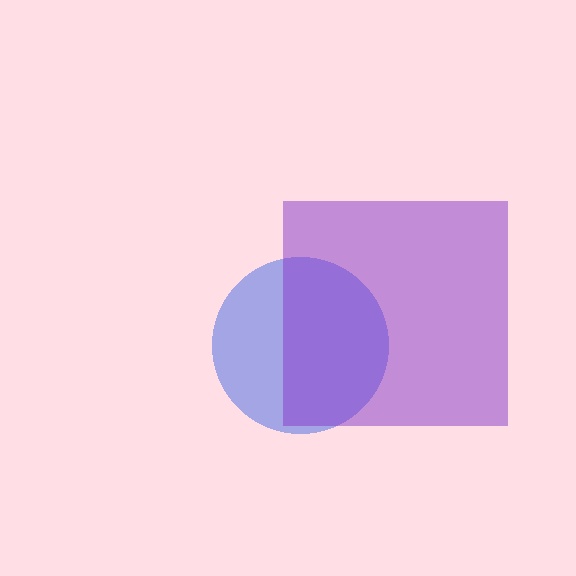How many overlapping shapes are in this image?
There are 2 overlapping shapes in the image.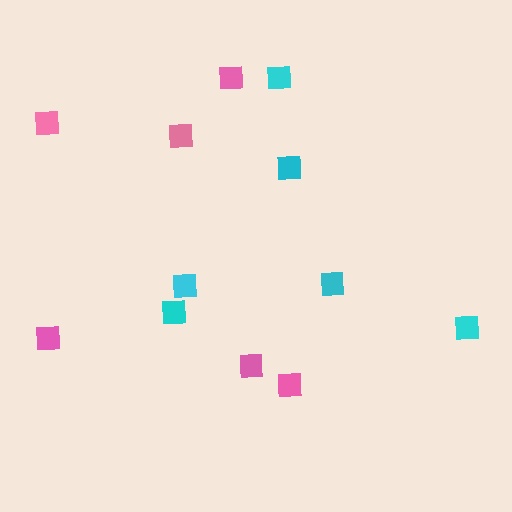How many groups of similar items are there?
There are 2 groups: one group of cyan squares (6) and one group of pink squares (6).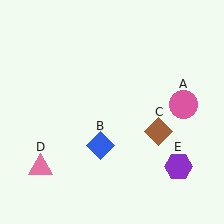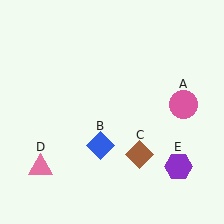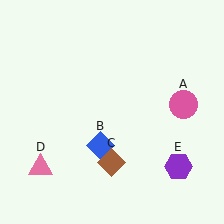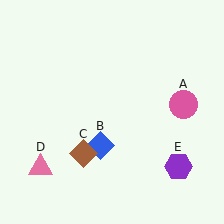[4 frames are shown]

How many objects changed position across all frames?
1 object changed position: brown diamond (object C).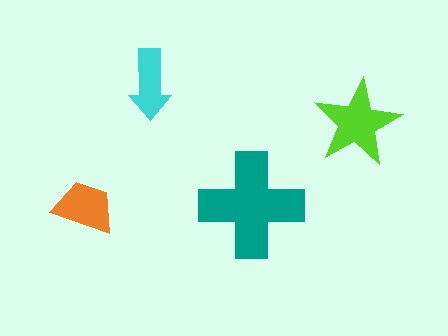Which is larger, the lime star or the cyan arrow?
The lime star.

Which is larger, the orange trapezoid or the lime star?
The lime star.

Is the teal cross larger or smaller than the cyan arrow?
Larger.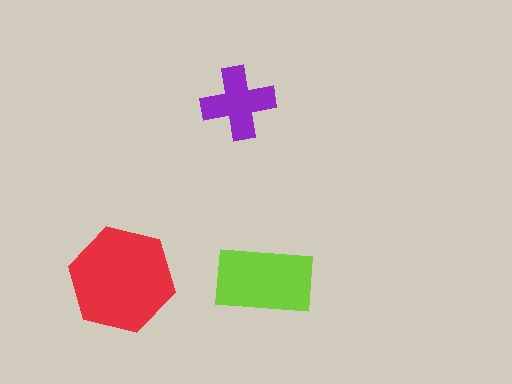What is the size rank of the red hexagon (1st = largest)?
1st.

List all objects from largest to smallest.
The red hexagon, the lime rectangle, the purple cross.